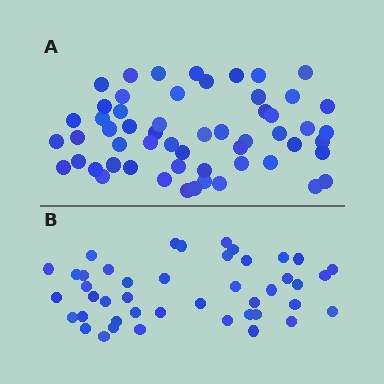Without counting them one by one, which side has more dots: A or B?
Region A (the top region) has more dots.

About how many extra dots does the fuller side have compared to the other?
Region A has roughly 12 or so more dots than region B.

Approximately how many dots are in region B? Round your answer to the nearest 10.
About 40 dots. (The exact count is 44, which rounds to 40.)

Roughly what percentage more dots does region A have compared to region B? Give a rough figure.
About 25% more.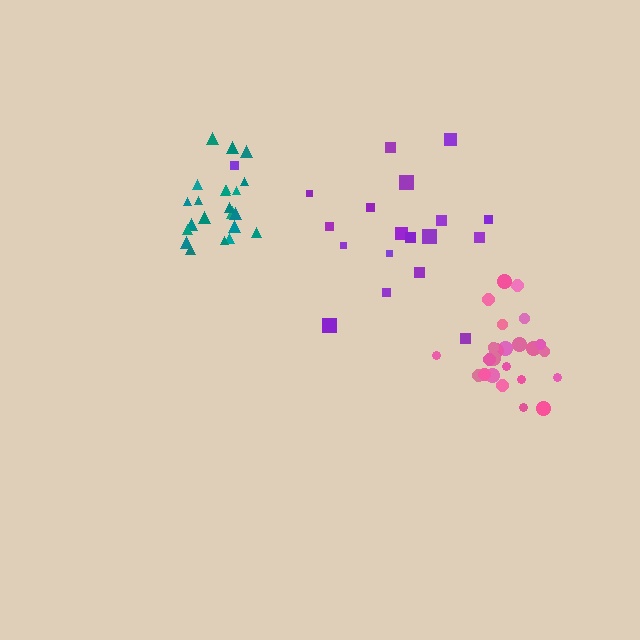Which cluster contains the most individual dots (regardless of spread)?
Pink (24).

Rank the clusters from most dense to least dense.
pink, teal, purple.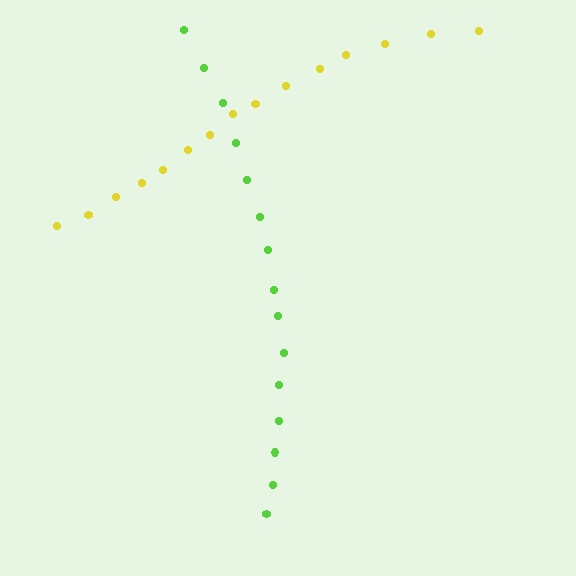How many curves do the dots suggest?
There are 2 distinct paths.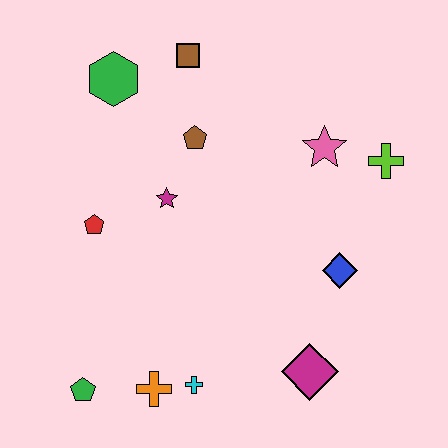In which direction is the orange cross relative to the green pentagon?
The orange cross is to the right of the green pentagon.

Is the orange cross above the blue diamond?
No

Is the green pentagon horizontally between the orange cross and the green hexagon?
No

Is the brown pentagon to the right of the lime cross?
No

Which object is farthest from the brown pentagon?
The green pentagon is farthest from the brown pentagon.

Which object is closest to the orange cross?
The cyan cross is closest to the orange cross.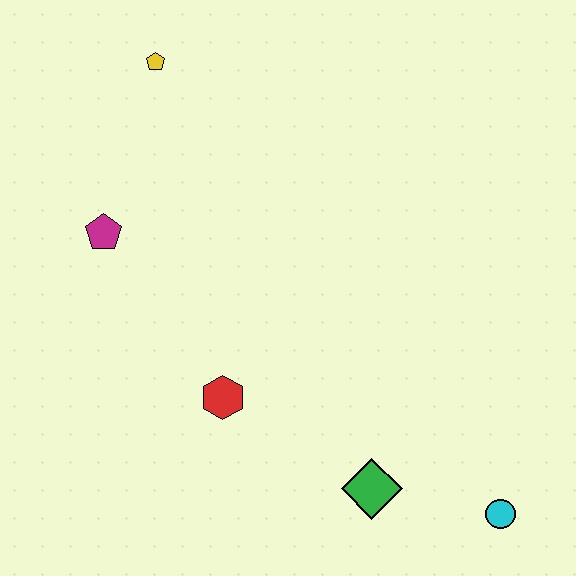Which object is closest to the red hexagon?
The green diamond is closest to the red hexagon.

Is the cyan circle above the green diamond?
No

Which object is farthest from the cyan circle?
The yellow pentagon is farthest from the cyan circle.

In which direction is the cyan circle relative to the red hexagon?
The cyan circle is to the right of the red hexagon.